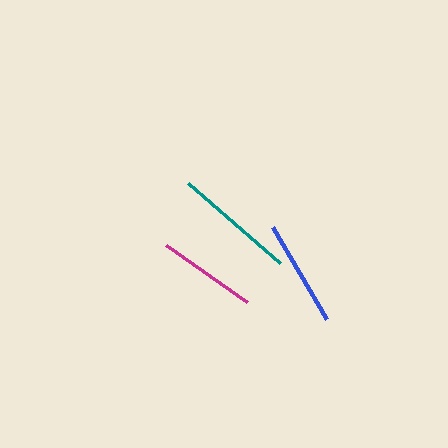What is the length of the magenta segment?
The magenta segment is approximately 99 pixels long.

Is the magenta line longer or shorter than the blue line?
The blue line is longer than the magenta line.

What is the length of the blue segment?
The blue segment is approximately 106 pixels long.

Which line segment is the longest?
The teal line is the longest at approximately 122 pixels.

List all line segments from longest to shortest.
From longest to shortest: teal, blue, magenta.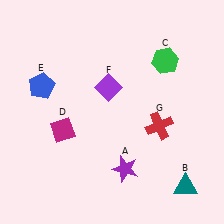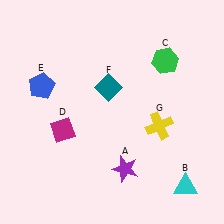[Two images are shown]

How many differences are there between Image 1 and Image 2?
There are 3 differences between the two images.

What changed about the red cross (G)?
In Image 1, G is red. In Image 2, it changed to yellow.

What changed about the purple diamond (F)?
In Image 1, F is purple. In Image 2, it changed to teal.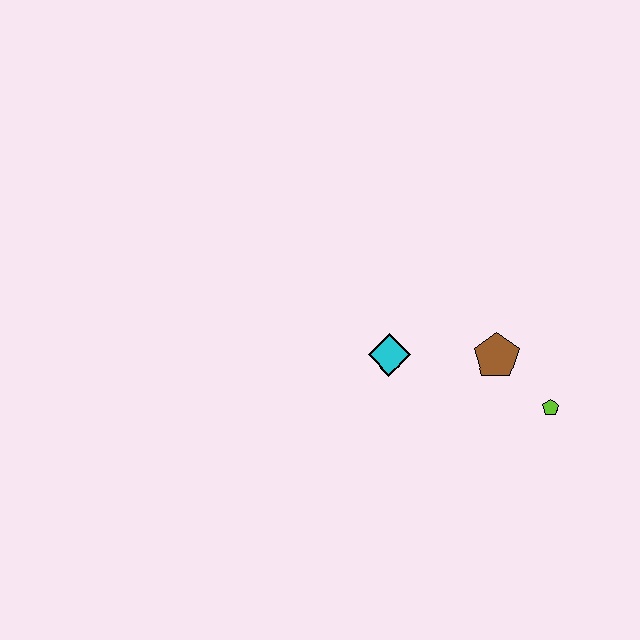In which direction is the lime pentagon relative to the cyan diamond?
The lime pentagon is to the right of the cyan diamond.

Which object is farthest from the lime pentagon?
The cyan diamond is farthest from the lime pentagon.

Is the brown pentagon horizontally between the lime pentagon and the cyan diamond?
Yes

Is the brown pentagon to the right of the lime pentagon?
No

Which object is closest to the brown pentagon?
The lime pentagon is closest to the brown pentagon.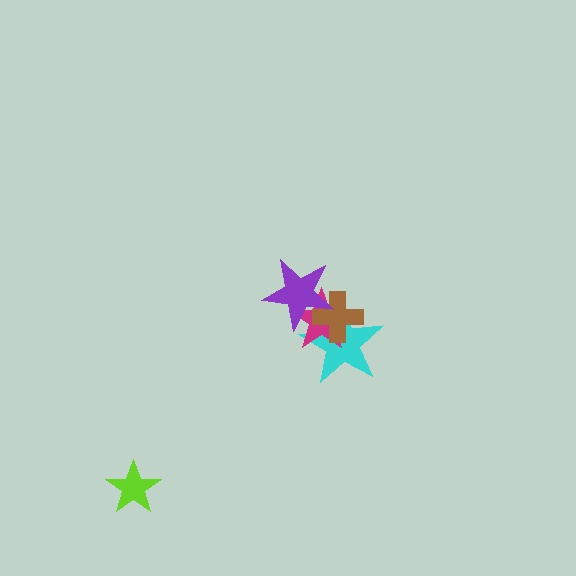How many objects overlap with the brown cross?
3 objects overlap with the brown cross.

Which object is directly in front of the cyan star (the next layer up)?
The magenta star is directly in front of the cyan star.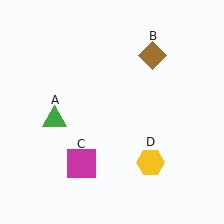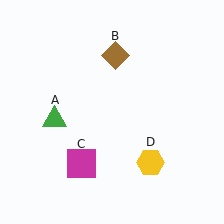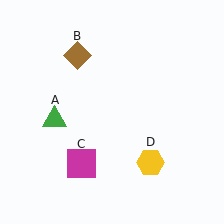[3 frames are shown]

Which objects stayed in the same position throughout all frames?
Green triangle (object A) and magenta square (object C) and yellow hexagon (object D) remained stationary.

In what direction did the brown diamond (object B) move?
The brown diamond (object B) moved left.